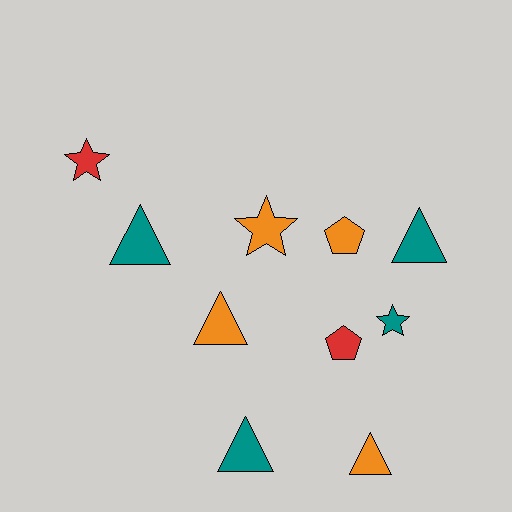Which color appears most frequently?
Orange, with 4 objects.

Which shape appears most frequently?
Triangle, with 5 objects.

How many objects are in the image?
There are 10 objects.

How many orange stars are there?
There is 1 orange star.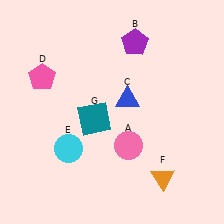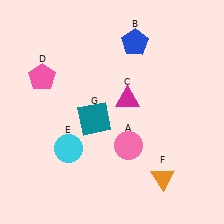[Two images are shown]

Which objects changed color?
B changed from purple to blue. C changed from blue to magenta.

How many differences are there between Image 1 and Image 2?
There are 2 differences between the two images.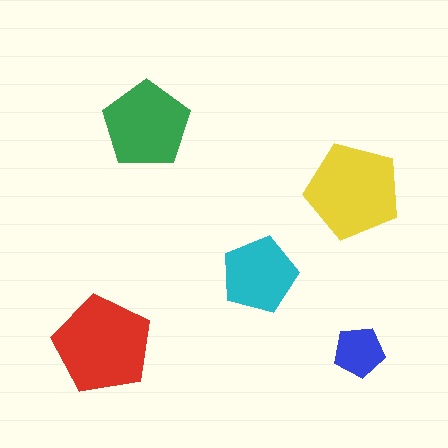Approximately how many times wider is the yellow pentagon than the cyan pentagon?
About 1.5 times wider.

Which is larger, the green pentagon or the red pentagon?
The red one.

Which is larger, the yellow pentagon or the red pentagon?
The red one.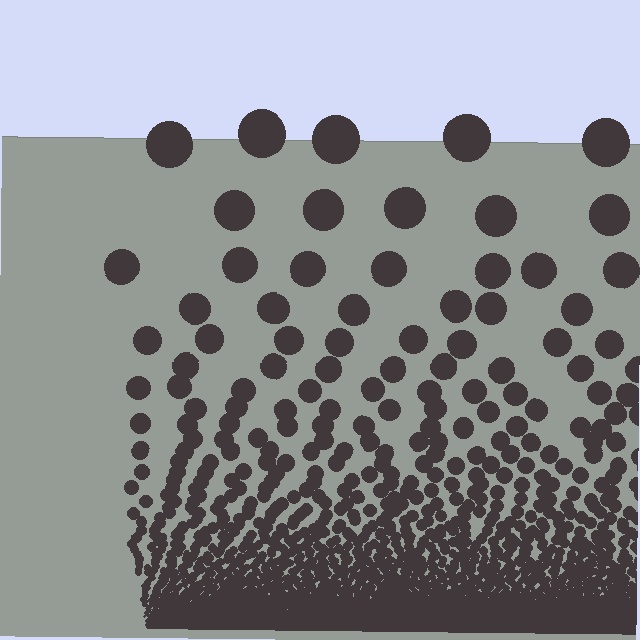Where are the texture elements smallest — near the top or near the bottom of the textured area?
Near the bottom.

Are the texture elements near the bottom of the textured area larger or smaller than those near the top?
Smaller. The gradient is inverted — elements near the bottom are smaller and denser.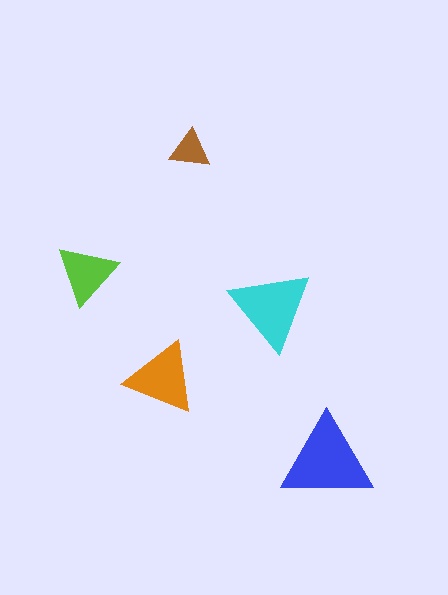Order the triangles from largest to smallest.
the blue one, the cyan one, the orange one, the lime one, the brown one.